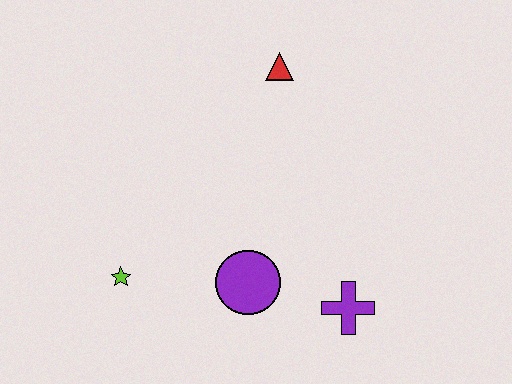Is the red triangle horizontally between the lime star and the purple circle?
No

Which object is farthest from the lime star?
The red triangle is farthest from the lime star.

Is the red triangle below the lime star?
No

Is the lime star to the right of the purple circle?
No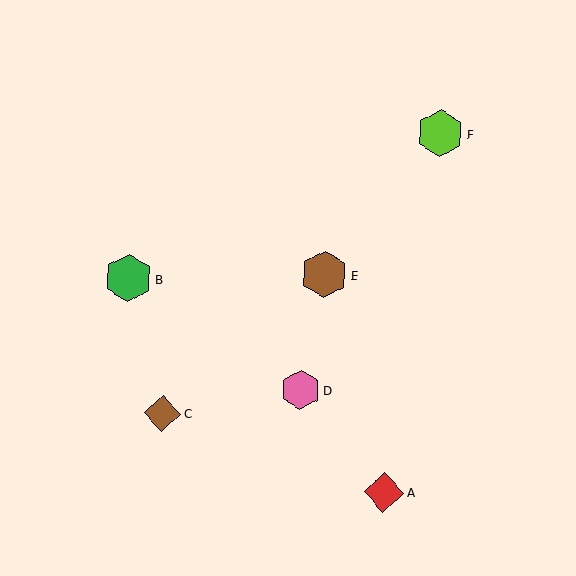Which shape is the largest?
The green hexagon (labeled B) is the largest.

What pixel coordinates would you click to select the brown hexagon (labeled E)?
Click at (324, 274) to select the brown hexagon E.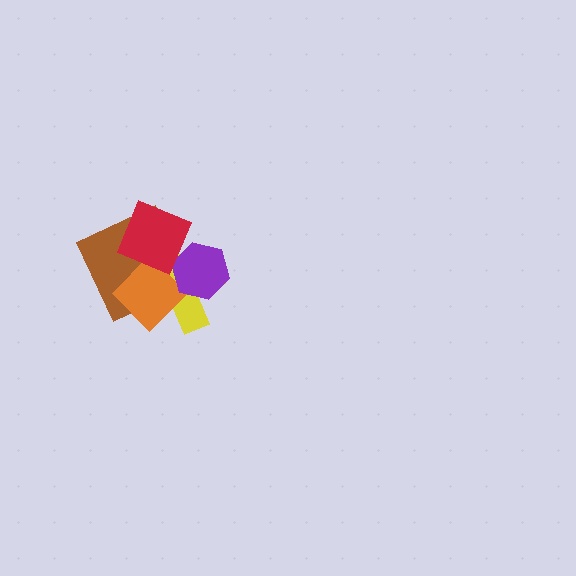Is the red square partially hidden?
No, no other shape covers it.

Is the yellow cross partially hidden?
Yes, it is partially covered by another shape.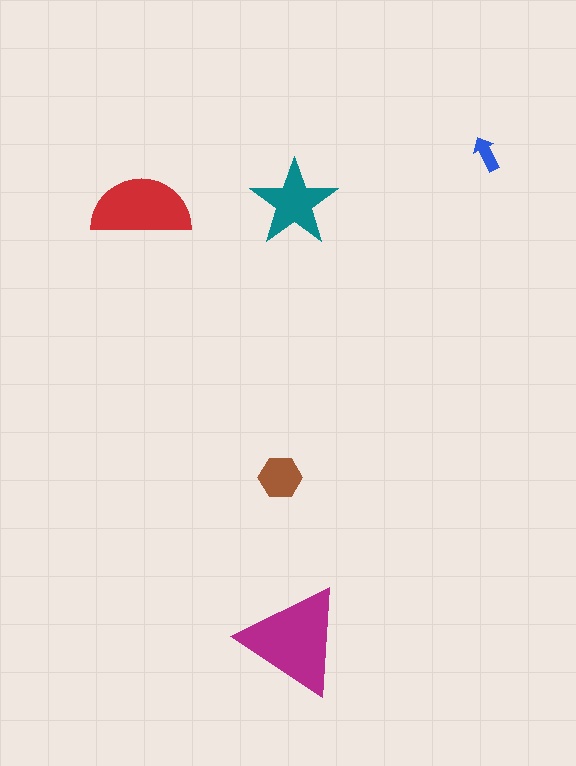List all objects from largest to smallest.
The magenta triangle, the red semicircle, the teal star, the brown hexagon, the blue arrow.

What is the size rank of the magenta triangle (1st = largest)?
1st.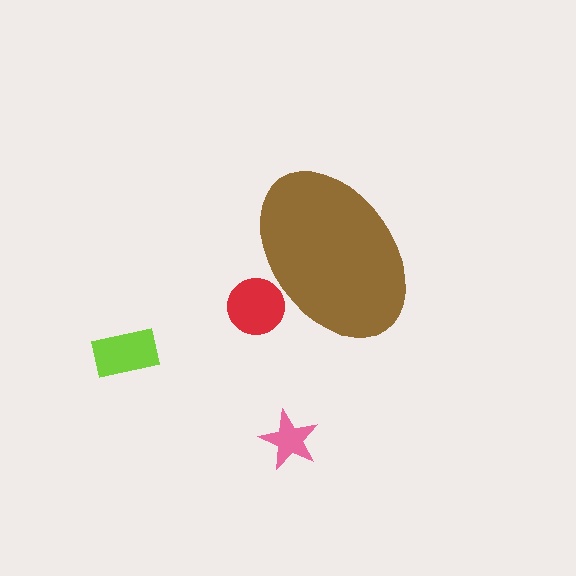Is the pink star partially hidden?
No, the pink star is fully visible.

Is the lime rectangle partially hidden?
No, the lime rectangle is fully visible.